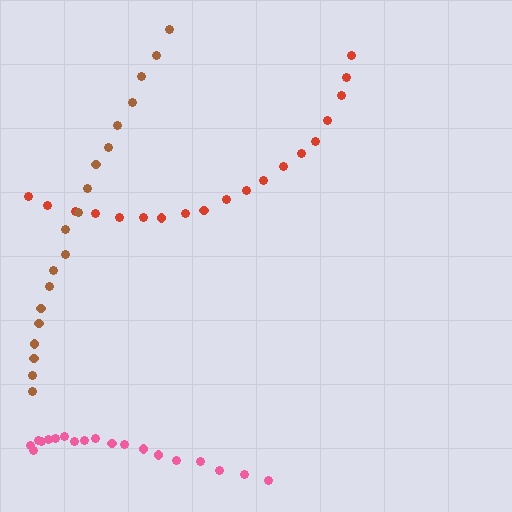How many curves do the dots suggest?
There are 3 distinct paths.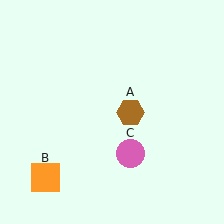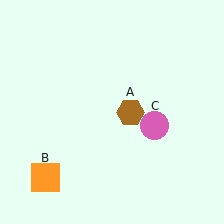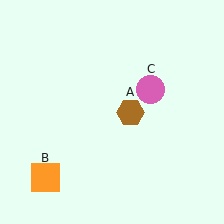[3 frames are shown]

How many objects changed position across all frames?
1 object changed position: pink circle (object C).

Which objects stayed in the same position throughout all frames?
Brown hexagon (object A) and orange square (object B) remained stationary.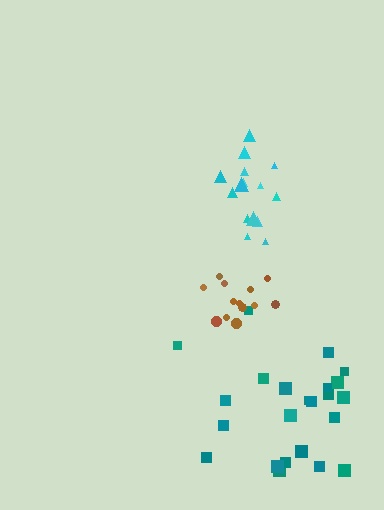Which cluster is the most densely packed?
Brown.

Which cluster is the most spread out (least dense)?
Teal.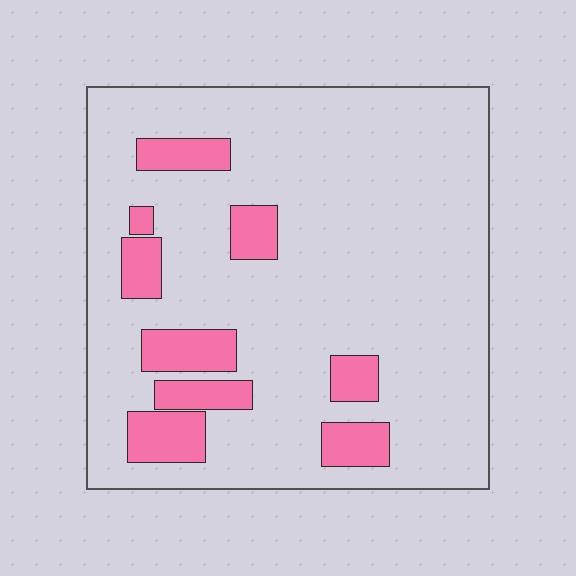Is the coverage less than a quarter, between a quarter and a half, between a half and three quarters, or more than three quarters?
Less than a quarter.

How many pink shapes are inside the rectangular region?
9.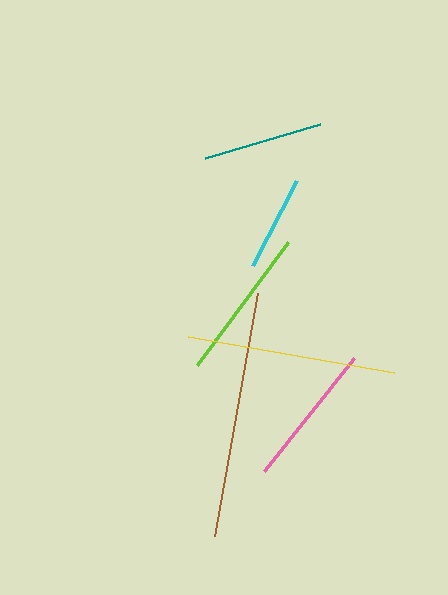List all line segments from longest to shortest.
From longest to shortest: brown, yellow, lime, pink, teal, cyan.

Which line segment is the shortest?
The cyan line is the shortest at approximately 96 pixels.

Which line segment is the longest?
The brown line is the longest at approximately 247 pixels.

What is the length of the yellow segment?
The yellow segment is approximately 209 pixels long.